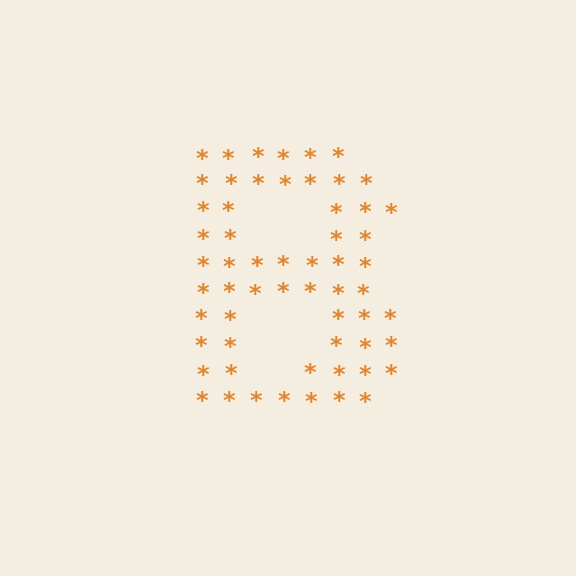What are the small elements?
The small elements are asterisks.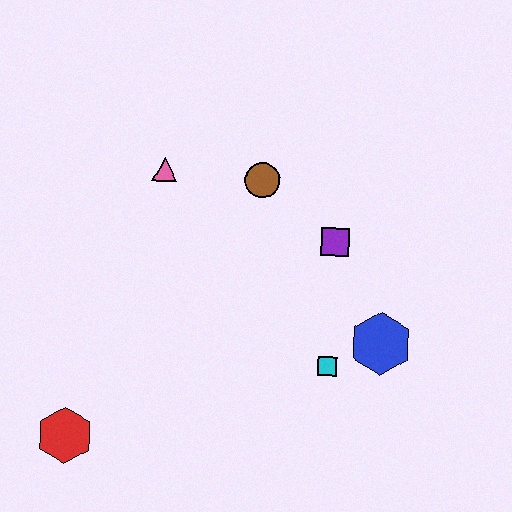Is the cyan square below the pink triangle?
Yes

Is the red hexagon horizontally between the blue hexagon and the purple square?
No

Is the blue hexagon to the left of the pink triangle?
No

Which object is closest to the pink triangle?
The brown circle is closest to the pink triangle.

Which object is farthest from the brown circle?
The red hexagon is farthest from the brown circle.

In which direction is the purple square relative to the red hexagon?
The purple square is to the right of the red hexagon.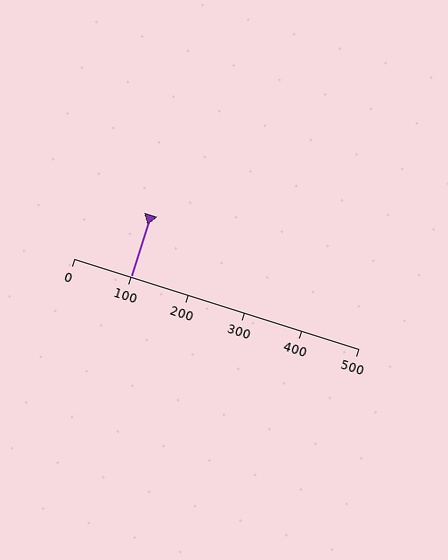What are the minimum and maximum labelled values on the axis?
The axis runs from 0 to 500.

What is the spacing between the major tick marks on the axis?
The major ticks are spaced 100 apart.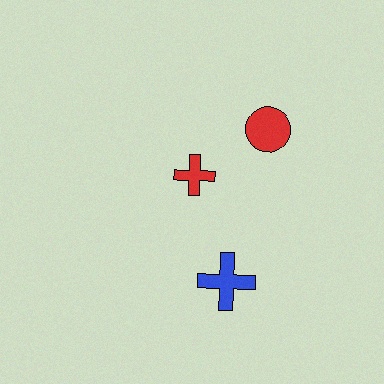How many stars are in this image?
There are no stars.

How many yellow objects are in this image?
There are no yellow objects.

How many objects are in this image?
There are 3 objects.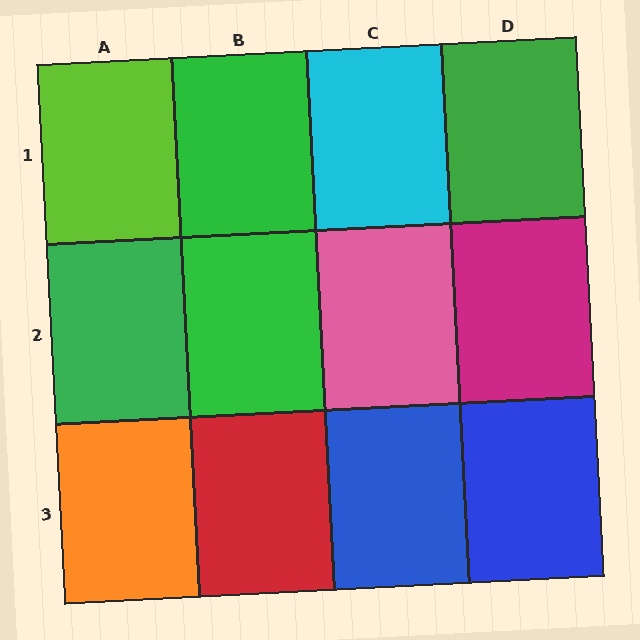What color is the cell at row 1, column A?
Lime.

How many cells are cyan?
1 cell is cyan.